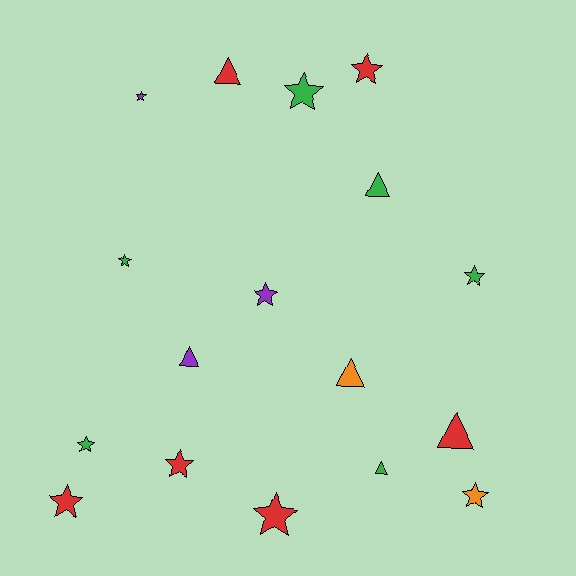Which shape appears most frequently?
Star, with 11 objects.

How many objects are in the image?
There are 17 objects.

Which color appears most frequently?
Red, with 6 objects.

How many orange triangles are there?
There is 1 orange triangle.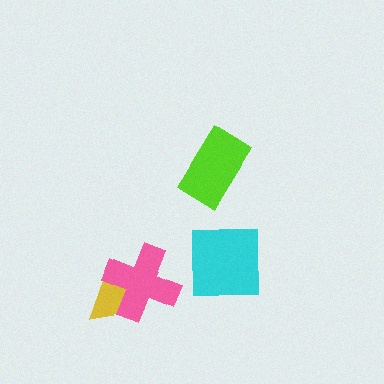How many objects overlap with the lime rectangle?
0 objects overlap with the lime rectangle.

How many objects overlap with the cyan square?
0 objects overlap with the cyan square.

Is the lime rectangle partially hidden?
No, no other shape covers it.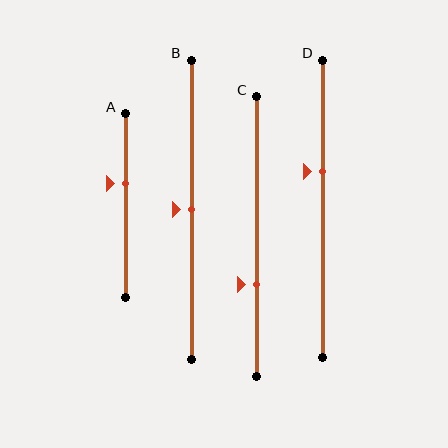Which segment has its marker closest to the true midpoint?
Segment B has its marker closest to the true midpoint.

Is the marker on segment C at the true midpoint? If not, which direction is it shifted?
No, the marker on segment C is shifted downward by about 17% of the segment length.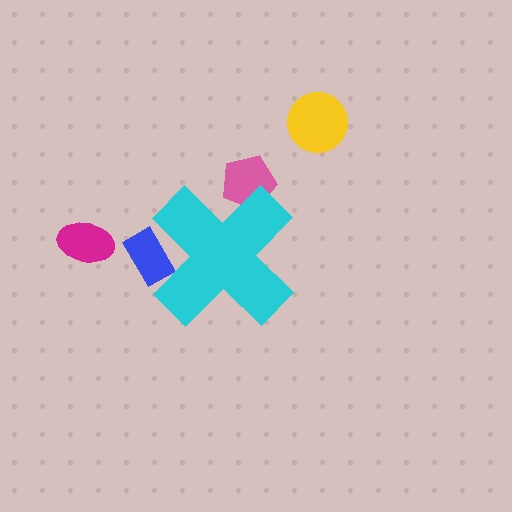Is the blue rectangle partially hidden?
Yes, the blue rectangle is partially hidden behind the cyan cross.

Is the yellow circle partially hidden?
No, the yellow circle is fully visible.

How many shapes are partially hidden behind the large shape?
2 shapes are partially hidden.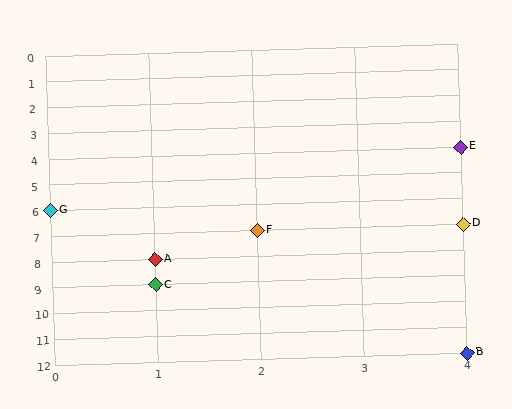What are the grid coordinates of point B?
Point B is at grid coordinates (4, 12).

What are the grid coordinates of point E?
Point E is at grid coordinates (4, 4).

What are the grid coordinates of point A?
Point A is at grid coordinates (1, 8).